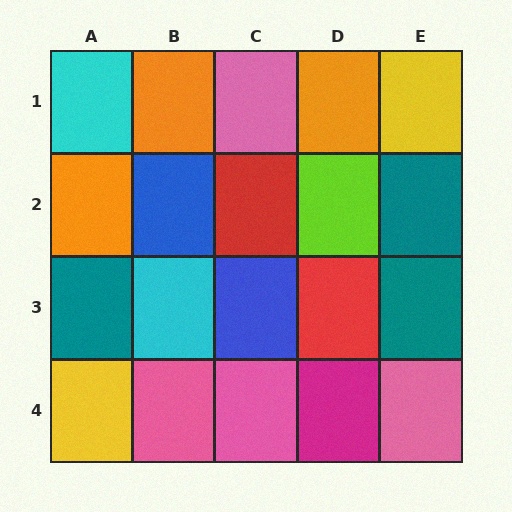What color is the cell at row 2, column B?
Blue.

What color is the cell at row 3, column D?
Red.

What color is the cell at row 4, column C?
Pink.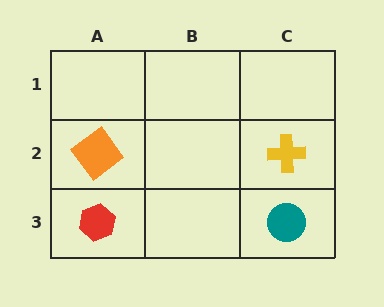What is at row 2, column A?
An orange diamond.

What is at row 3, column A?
A red hexagon.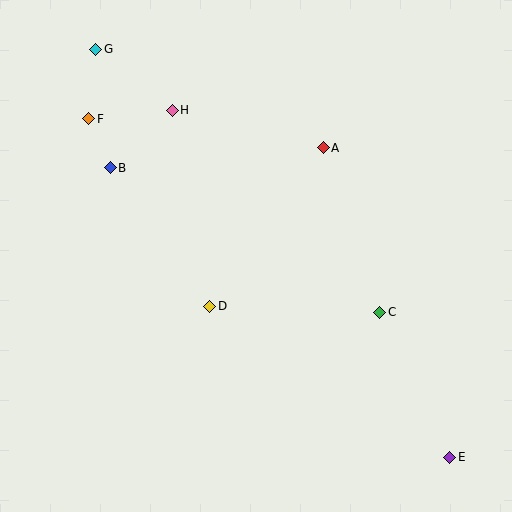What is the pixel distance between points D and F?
The distance between D and F is 223 pixels.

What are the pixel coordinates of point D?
Point D is at (210, 306).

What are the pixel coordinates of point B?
Point B is at (110, 168).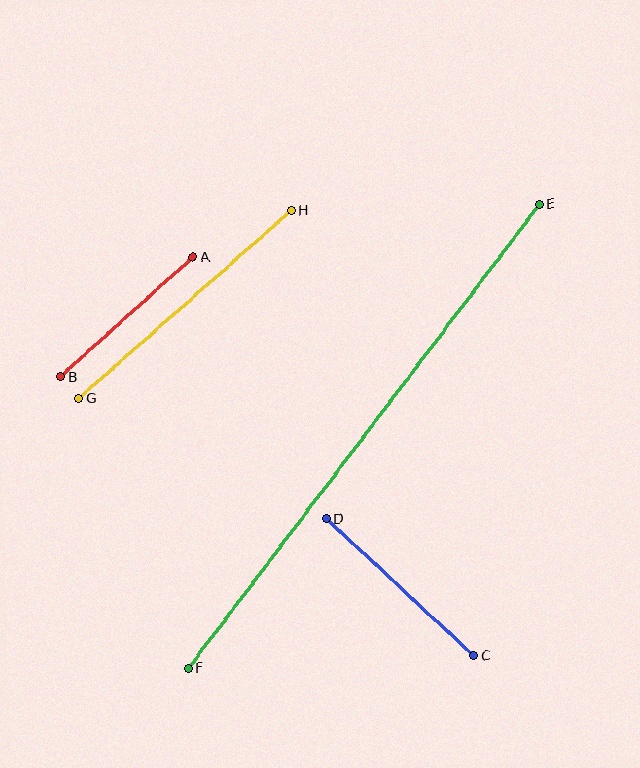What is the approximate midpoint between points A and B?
The midpoint is at approximately (127, 317) pixels.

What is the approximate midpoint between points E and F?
The midpoint is at approximately (364, 436) pixels.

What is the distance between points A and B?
The distance is approximately 179 pixels.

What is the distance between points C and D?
The distance is approximately 201 pixels.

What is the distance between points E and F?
The distance is approximately 582 pixels.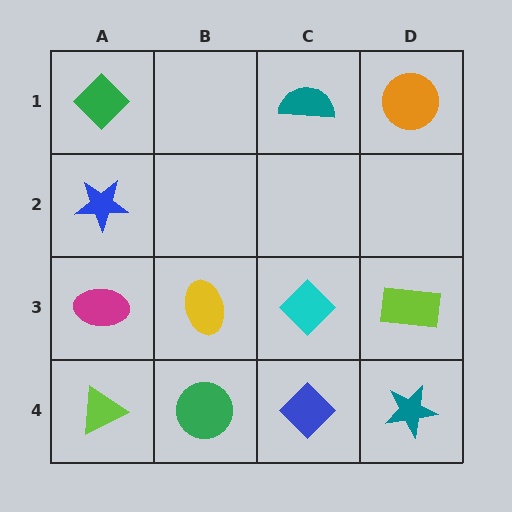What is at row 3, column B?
A yellow ellipse.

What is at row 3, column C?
A cyan diamond.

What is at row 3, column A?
A magenta ellipse.